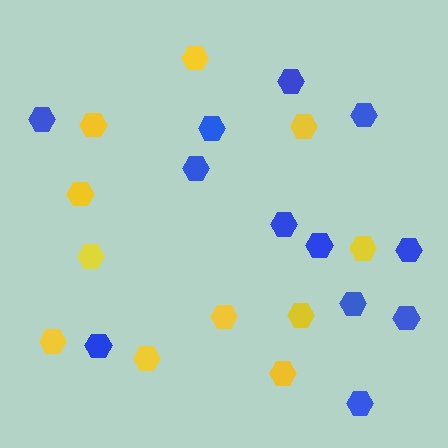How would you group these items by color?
There are 2 groups: one group of yellow hexagons (11) and one group of blue hexagons (12).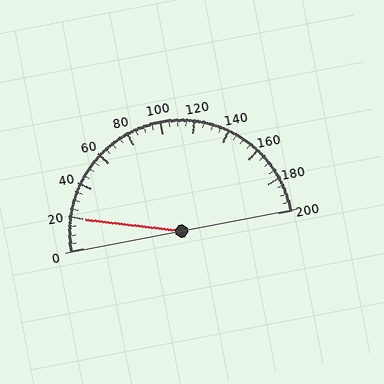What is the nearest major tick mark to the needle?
The nearest major tick mark is 20.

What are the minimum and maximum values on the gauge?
The gauge ranges from 0 to 200.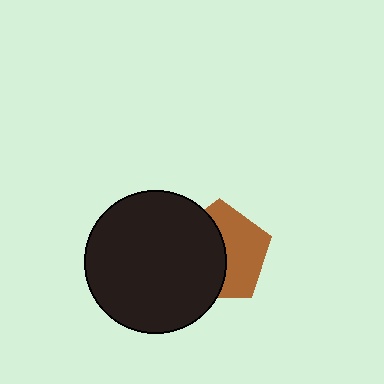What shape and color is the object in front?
The object in front is a black circle.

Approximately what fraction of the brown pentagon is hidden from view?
Roughly 51% of the brown pentagon is hidden behind the black circle.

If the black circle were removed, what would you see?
You would see the complete brown pentagon.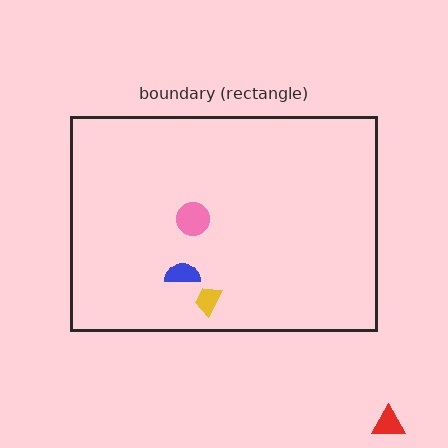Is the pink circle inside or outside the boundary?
Inside.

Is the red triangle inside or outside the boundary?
Outside.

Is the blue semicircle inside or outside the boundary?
Inside.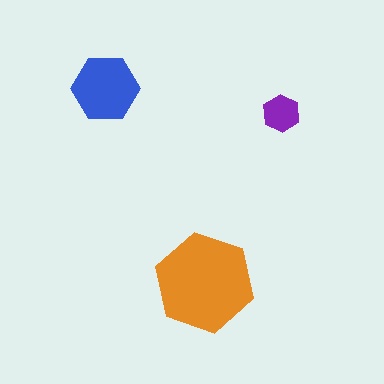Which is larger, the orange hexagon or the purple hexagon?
The orange one.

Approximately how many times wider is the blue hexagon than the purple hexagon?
About 2 times wider.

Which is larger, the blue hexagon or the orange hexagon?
The orange one.